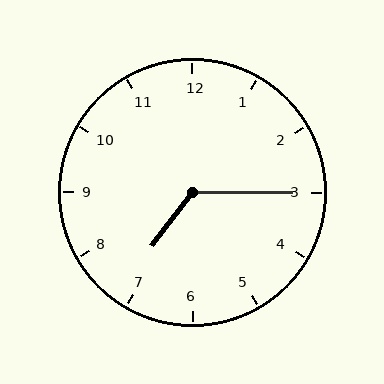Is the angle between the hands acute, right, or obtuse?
It is obtuse.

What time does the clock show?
7:15.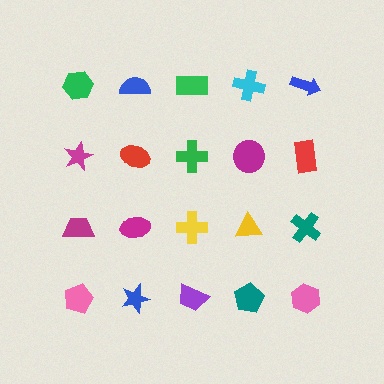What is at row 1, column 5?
A blue arrow.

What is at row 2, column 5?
A red rectangle.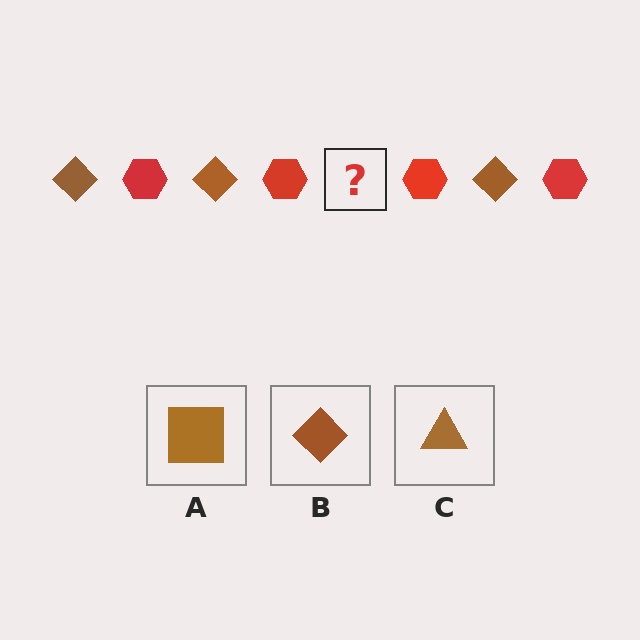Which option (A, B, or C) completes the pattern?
B.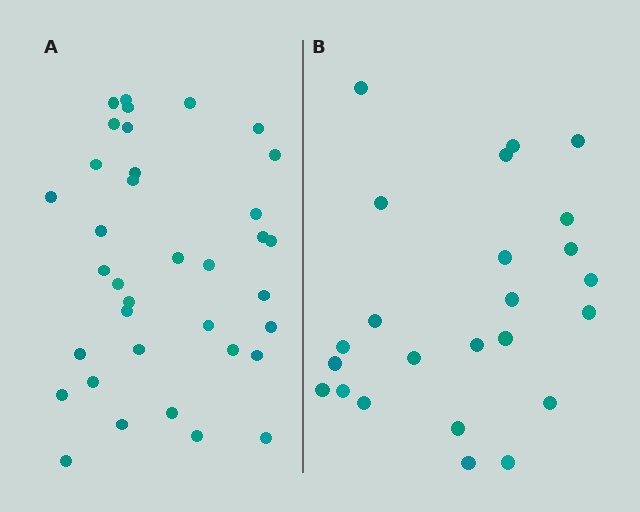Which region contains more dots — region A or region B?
Region A (the left region) has more dots.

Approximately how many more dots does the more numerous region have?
Region A has roughly 12 or so more dots than region B.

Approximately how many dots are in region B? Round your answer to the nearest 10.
About 20 dots. (The exact count is 24, which rounds to 20.)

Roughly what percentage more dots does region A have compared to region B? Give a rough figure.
About 50% more.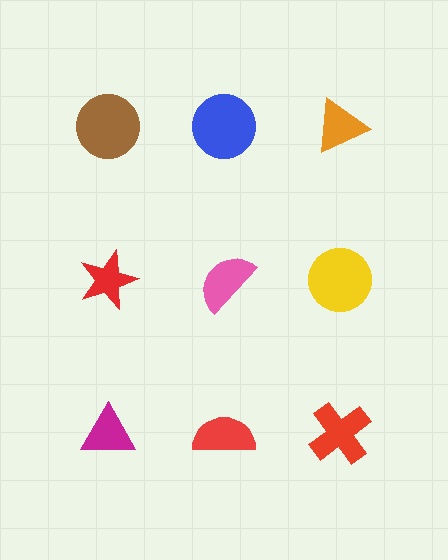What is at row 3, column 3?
A red cross.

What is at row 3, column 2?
A red semicircle.